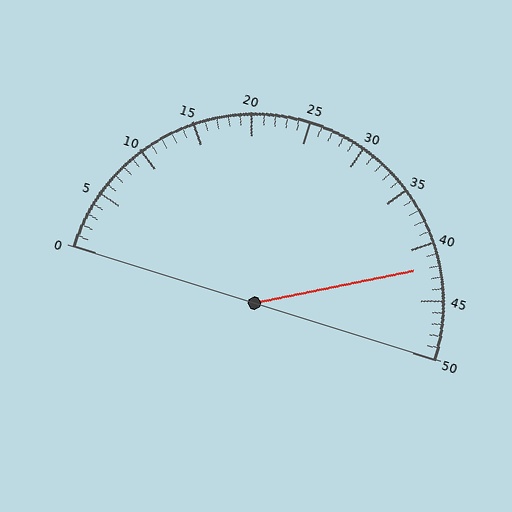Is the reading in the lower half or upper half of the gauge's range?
The reading is in the upper half of the range (0 to 50).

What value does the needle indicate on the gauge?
The needle indicates approximately 42.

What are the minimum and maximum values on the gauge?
The gauge ranges from 0 to 50.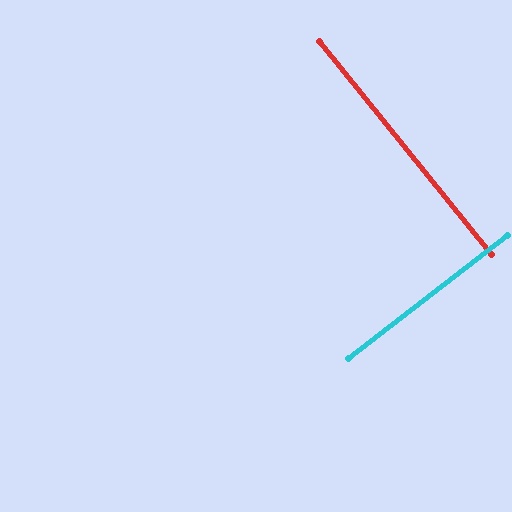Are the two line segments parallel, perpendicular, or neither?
Perpendicular — they meet at approximately 89°.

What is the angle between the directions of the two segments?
Approximately 89 degrees.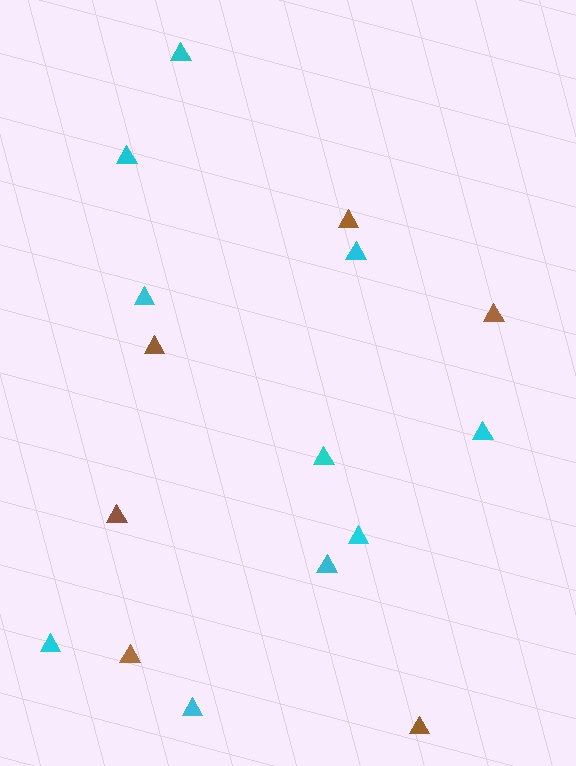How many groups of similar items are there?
There are 2 groups: one group of cyan triangles (10) and one group of brown triangles (6).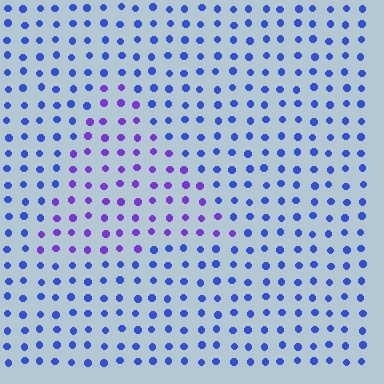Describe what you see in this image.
The image is filled with small blue elements in a uniform arrangement. A triangle-shaped region is visible where the elements are tinted to a slightly different hue, forming a subtle color boundary.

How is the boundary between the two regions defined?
The boundary is defined purely by a slight shift in hue (about 39 degrees). Spacing, size, and orientation are identical on both sides.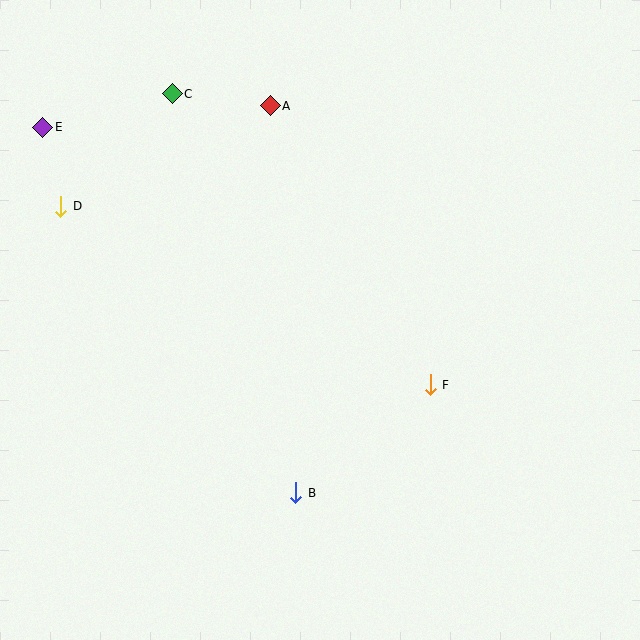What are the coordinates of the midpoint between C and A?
The midpoint between C and A is at (221, 100).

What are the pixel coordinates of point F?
Point F is at (430, 385).